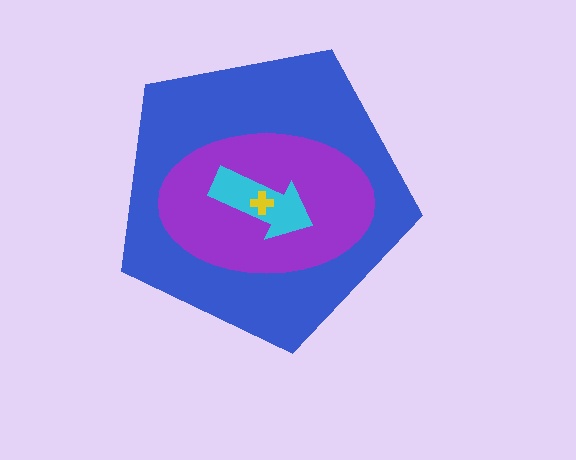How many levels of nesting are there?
4.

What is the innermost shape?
The yellow cross.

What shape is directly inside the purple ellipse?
The cyan arrow.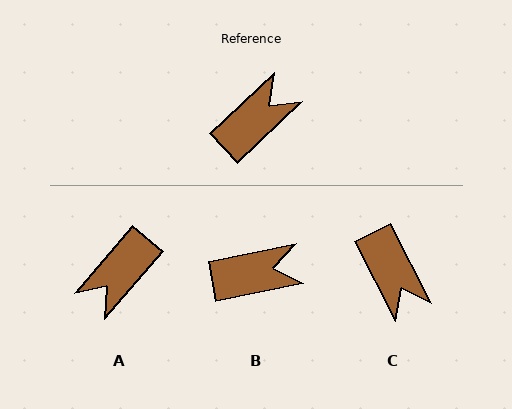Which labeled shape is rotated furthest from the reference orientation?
A, about 174 degrees away.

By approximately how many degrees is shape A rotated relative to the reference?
Approximately 174 degrees clockwise.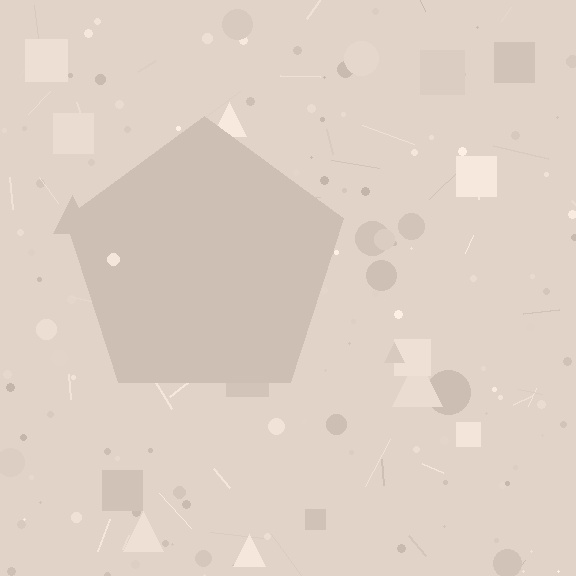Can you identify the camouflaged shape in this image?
The camouflaged shape is a pentagon.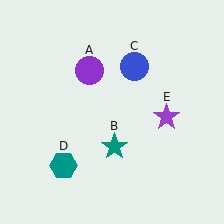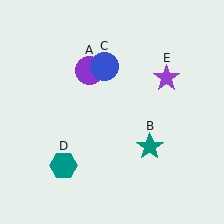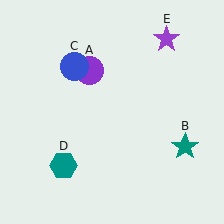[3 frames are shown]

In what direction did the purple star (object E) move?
The purple star (object E) moved up.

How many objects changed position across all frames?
3 objects changed position: teal star (object B), blue circle (object C), purple star (object E).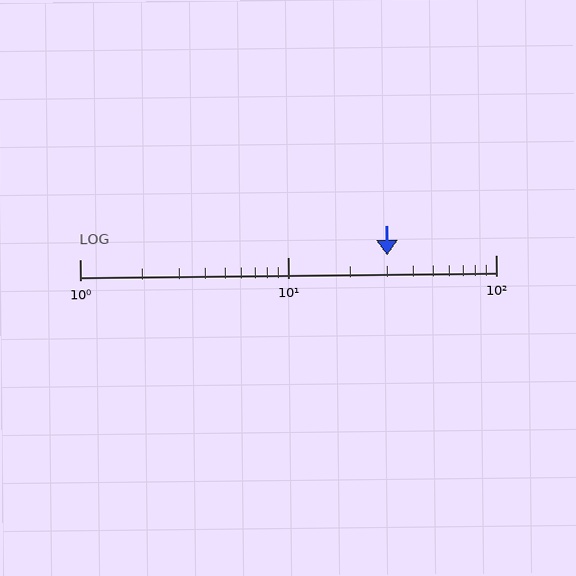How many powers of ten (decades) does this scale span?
The scale spans 2 decades, from 1 to 100.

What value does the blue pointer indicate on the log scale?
The pointer indicates approximately 30.